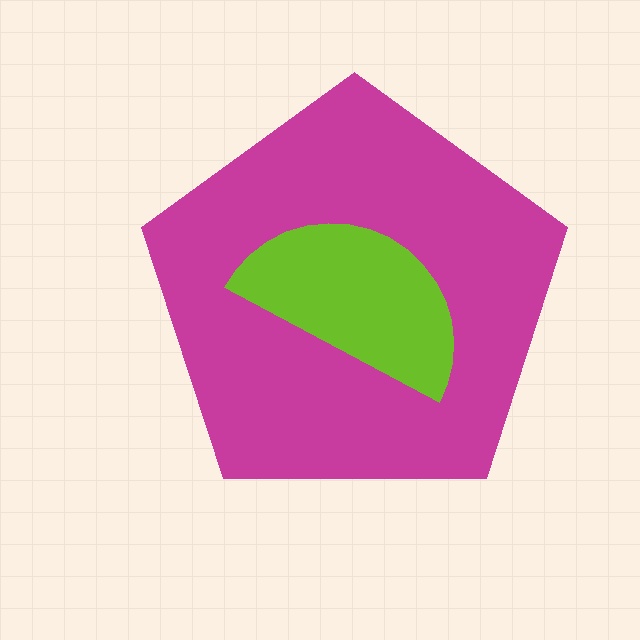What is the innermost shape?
The lime semicircle.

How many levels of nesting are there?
2.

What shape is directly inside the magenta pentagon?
The lime semicircle.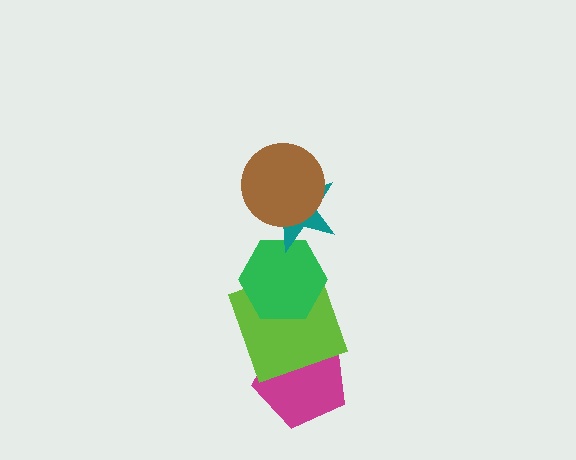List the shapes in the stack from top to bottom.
From top to bottom: the brown circle, the teal star, the green hexagon, the lime square, the magenta pentagon.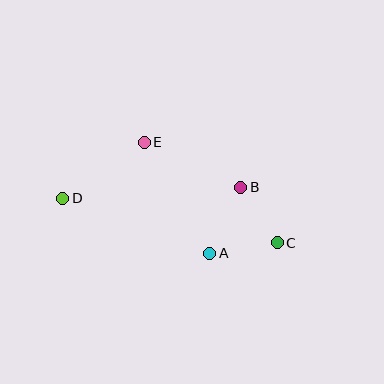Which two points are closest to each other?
Points B and C are closest to each other.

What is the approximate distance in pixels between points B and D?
The distance between B and D is approximately 178 pixels.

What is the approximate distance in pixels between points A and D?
The distance between A and D is approximately 157 pixels.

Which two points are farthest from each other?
Points C and D are farthest from each other.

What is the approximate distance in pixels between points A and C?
The distance between A and C is approximately 68 pixels.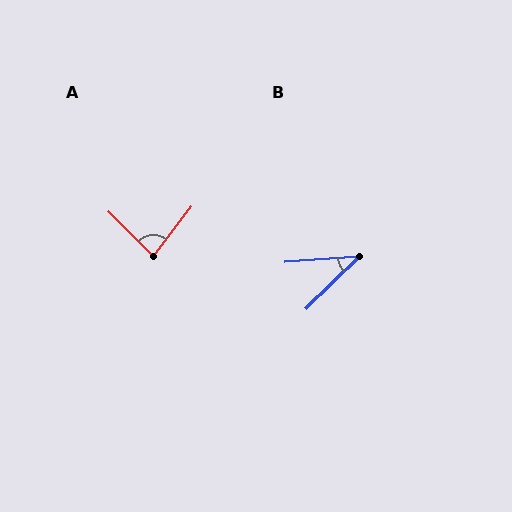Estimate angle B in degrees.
Approximately 40 degrees.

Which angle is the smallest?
B, at approximately 40 degrees.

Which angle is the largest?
A, at approximately 83 degrees.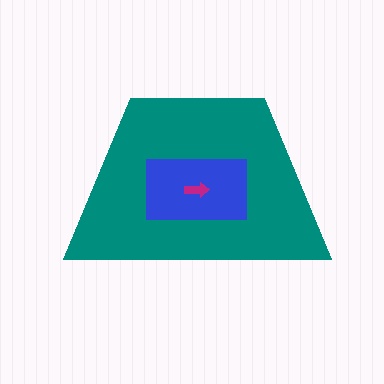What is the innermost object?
The magenta arrow.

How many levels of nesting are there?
3.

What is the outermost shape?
The teal trapezoid.